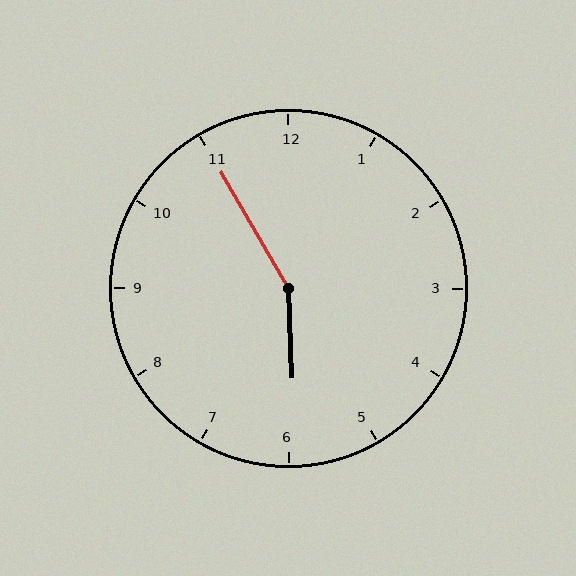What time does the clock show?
5:55.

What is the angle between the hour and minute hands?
Approximately 152 degrees.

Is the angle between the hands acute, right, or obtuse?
It is obtuse.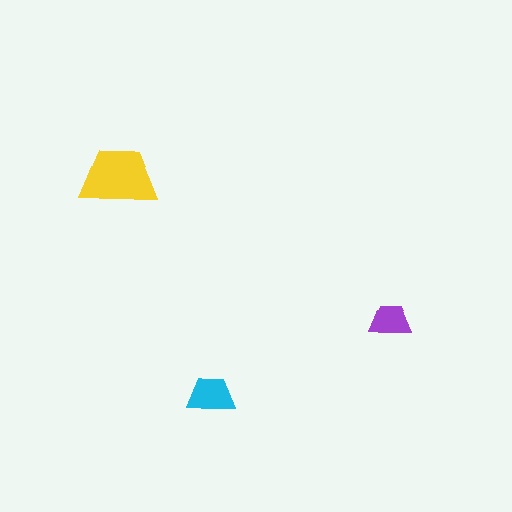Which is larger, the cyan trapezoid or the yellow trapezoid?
The yellow one.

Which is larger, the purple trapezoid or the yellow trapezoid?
The yellow one.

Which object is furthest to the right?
The purple trapezoid is rightmost.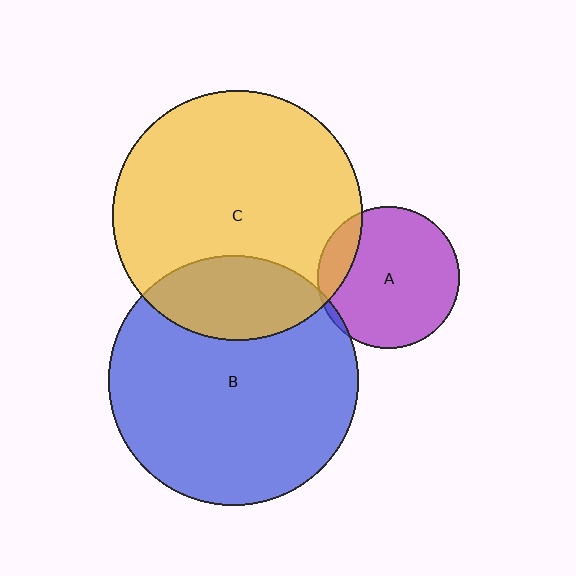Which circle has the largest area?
Circle B (blue).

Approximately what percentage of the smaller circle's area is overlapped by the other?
Approximately 15%.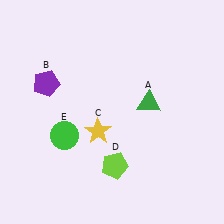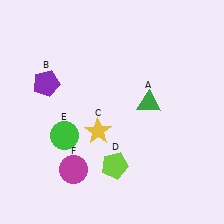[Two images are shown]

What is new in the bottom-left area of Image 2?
A magenta circle (F) was added in the bottom-left area of Image 2.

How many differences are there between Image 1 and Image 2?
There is 1 difference between the two images.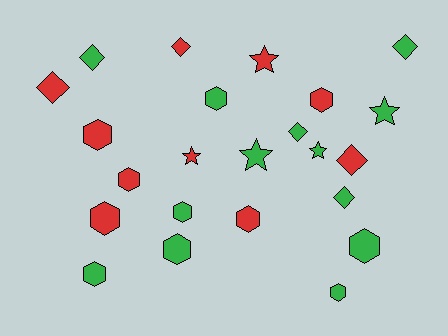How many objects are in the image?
There are 23 objects.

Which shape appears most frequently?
Hexagon, with 11 objects.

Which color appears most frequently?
Green, with 13 objects.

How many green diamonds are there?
There are 4 green diamonds.